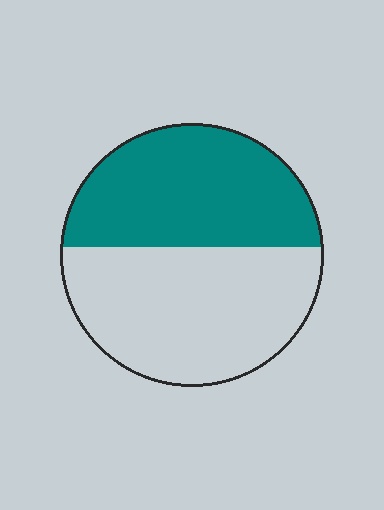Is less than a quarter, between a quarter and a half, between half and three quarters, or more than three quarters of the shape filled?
Between a quarter and a half.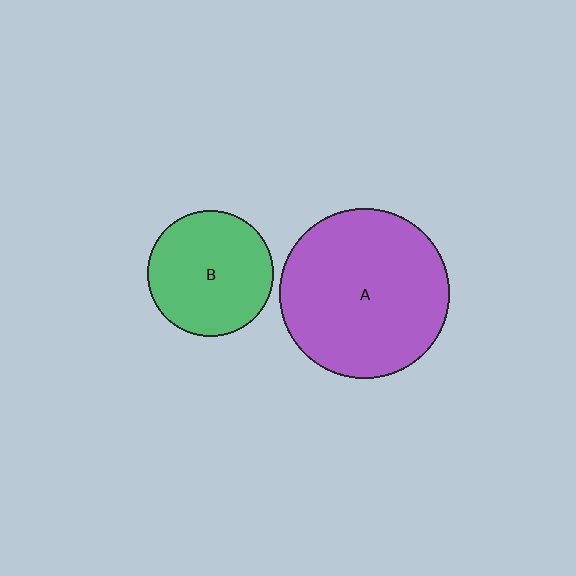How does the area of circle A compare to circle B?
Approximately 1.8 times.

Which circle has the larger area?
Circle A (purple).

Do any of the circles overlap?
No, none of the circles overlap.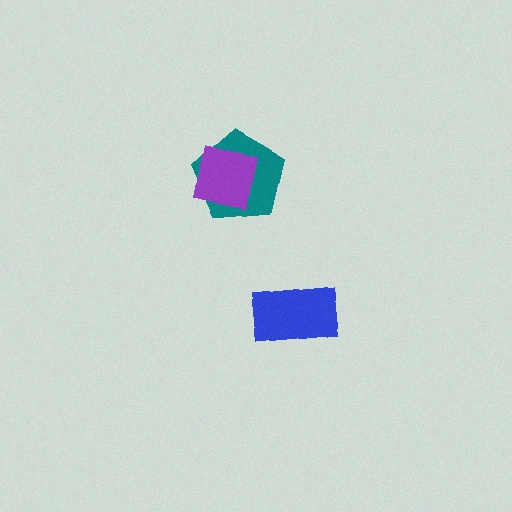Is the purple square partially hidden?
No, no other shape covers it.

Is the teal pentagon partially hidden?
Yes, it is partially covered by another shape.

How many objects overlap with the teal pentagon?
1 object overlaps with the teal pentagon.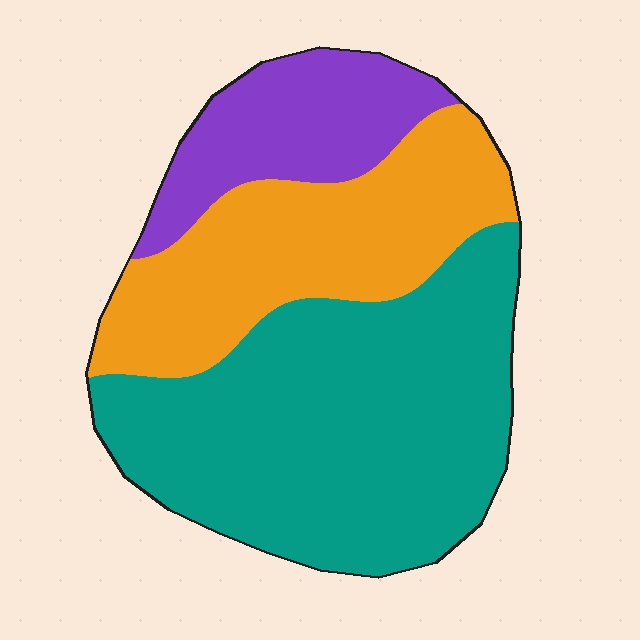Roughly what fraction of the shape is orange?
Orange covers around 30% of the shape.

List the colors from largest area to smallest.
From largest to smallest: teal, orange, purple.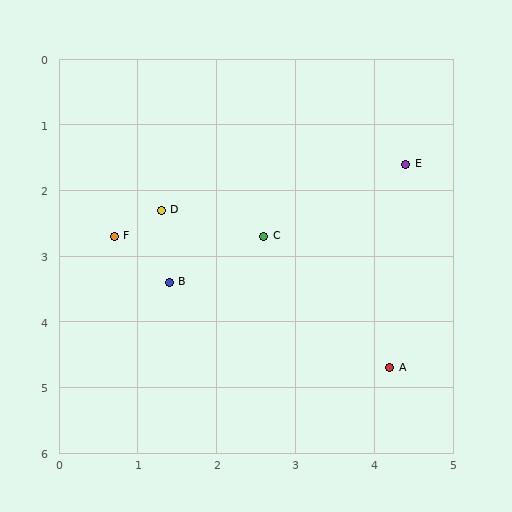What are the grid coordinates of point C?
Point C is at approximately (2.6, 2.7).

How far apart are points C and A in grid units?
Points C and A are about 2.6 grid units apart.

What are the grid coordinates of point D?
Point D is at approximately (1.3, 2.3).